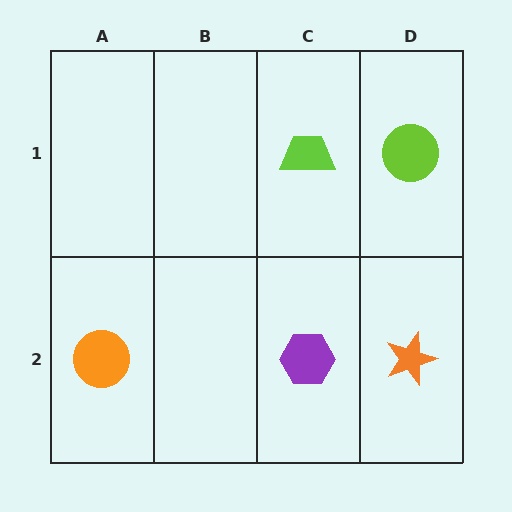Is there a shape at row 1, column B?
No, that cell is empty.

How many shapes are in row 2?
3 shapes.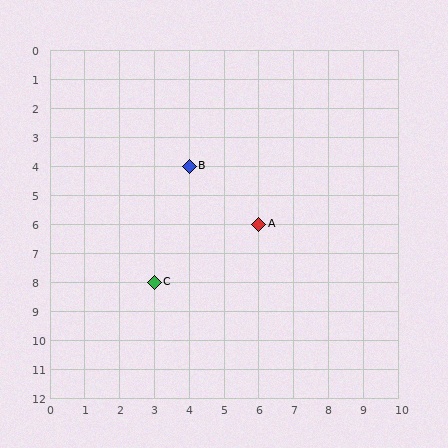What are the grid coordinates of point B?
Point B is at grid coordinates (4, 4).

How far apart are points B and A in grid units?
Points B and A are 2 columns and 2 rows apart (about 2.8 grid units diagonally).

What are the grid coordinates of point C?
Point C is at grid coordinates (3, 8).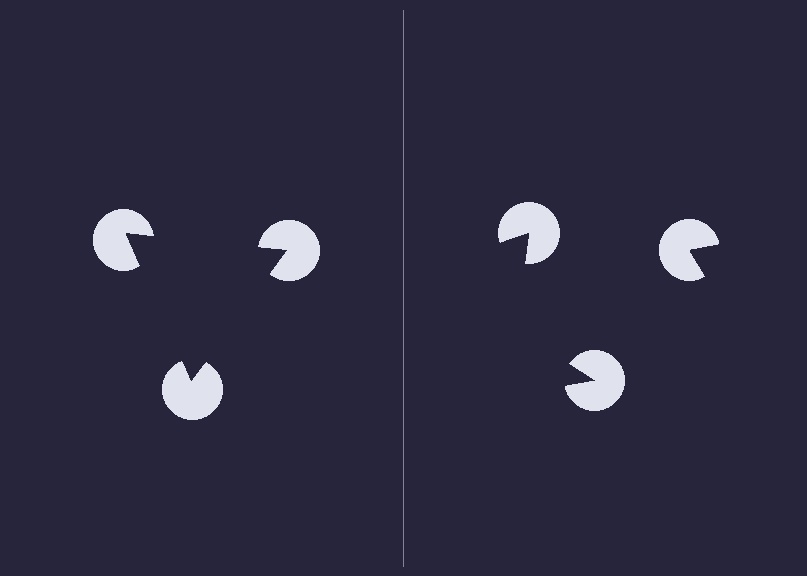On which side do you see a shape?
An illusory triangle appears on the left side. On the right side the wedge cuts are rotated, so no coherent shape forms.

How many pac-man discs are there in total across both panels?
6 — 3 on each side.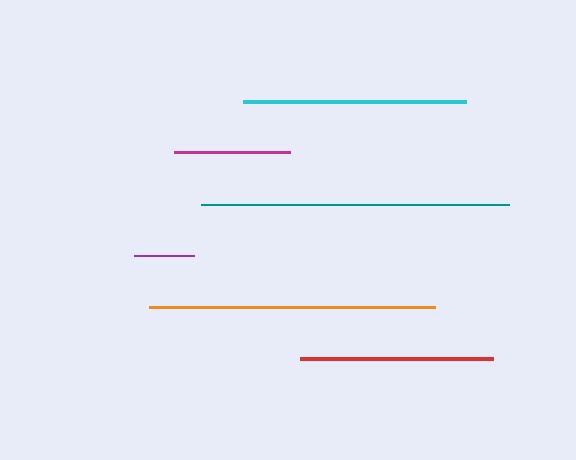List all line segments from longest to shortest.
From longest to shortest: teal, orange, cyan, red, magenta, purple.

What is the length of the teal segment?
The teal segment is approximately 308 pixels long.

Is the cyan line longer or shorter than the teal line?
The teal line is longer than the cyan line.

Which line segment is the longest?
The teal line is the longest at approximately 308 pixels.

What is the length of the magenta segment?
The magenta segment is approximately 116 pixels long.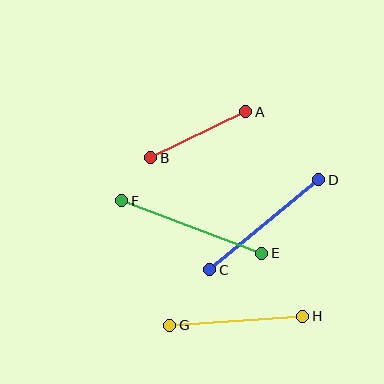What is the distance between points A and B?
The distance is approximately 105 pixels.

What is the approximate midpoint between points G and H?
The midpoint is at approximately (236, 321) pixels.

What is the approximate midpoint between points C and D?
The midpoint is at approximately (264, 225) pixels.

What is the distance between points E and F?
The distance is approximately 150 pixels.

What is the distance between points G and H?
The distance is approximately 133 pixels.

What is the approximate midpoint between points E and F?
The midpoint is at approximately (192, 227) pixels.